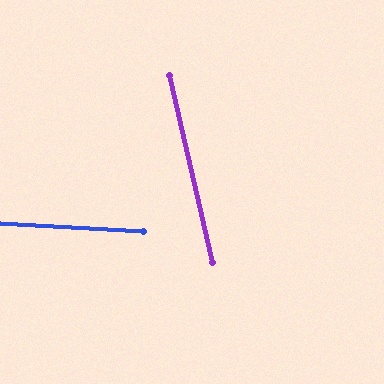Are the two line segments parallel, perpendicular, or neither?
Neither parallel nor perpendicular — they differ by about 74°.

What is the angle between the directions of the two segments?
Approximately 74 degrees.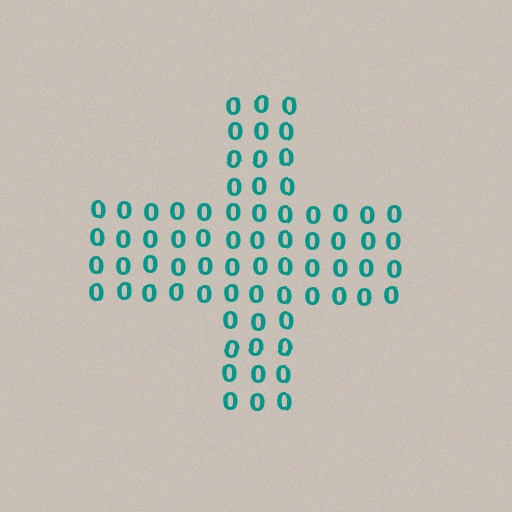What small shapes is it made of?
It is made of small digit 0's.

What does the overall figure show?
The overall figure shows a cross.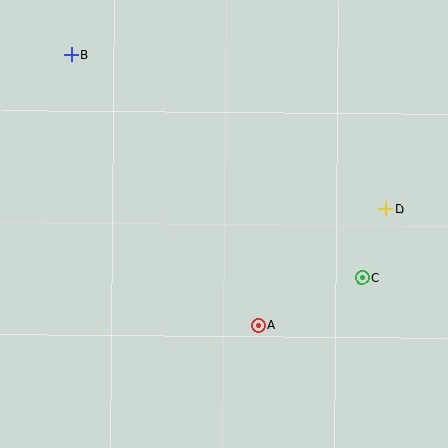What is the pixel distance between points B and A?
The distance between B and A is 329 pixels.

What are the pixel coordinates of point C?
Point C is at (362, 278).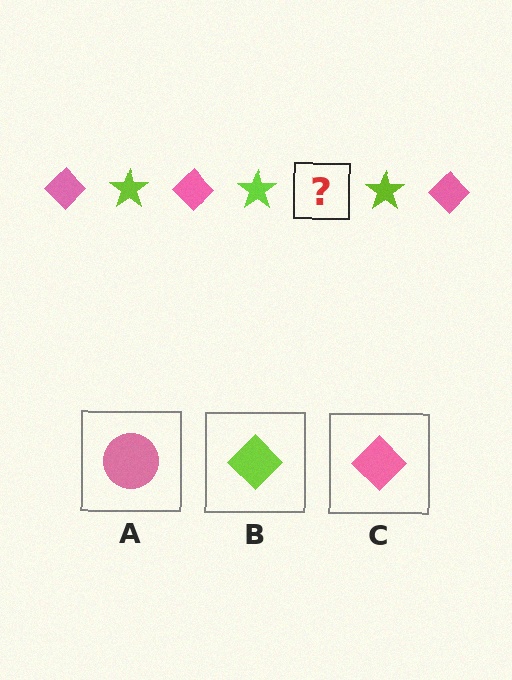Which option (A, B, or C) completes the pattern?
C.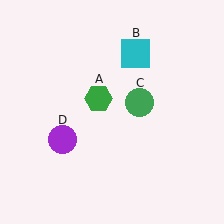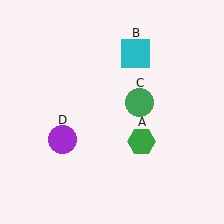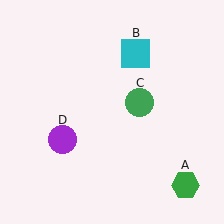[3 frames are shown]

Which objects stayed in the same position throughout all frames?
Cyan square (object B) and green circle (object C) and purple circle (object D) remained stationary.